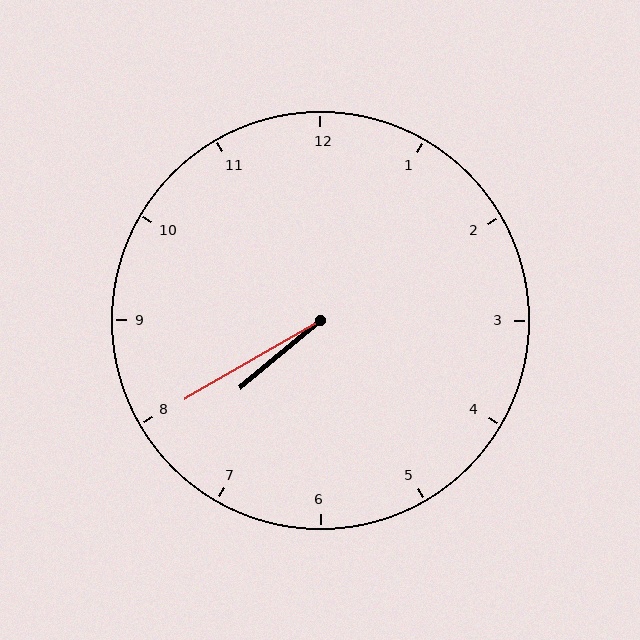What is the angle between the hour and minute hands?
Approximately 10 degrees.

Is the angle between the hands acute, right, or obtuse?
It is acute.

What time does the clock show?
7:40.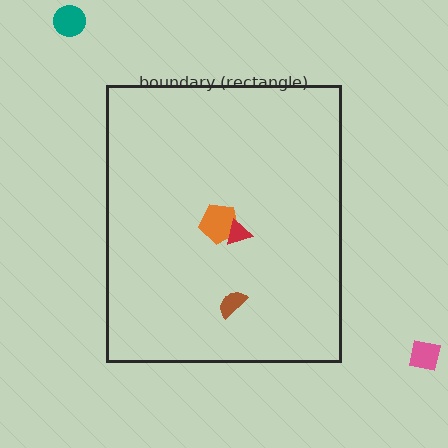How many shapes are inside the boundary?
3 inside, 2 outside.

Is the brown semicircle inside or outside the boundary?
Inside.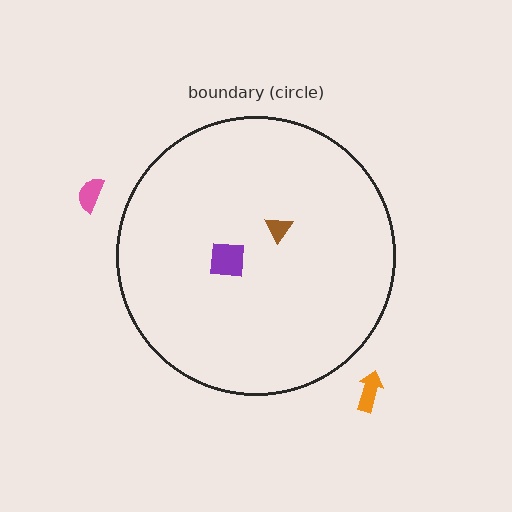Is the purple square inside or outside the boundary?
Inside.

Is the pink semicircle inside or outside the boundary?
Outside.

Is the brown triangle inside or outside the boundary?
Inside.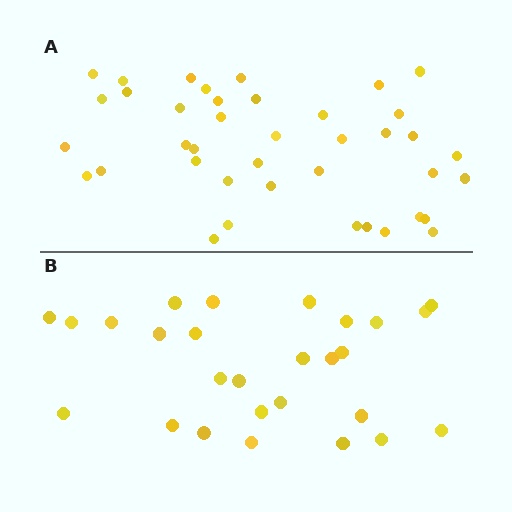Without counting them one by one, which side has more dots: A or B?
Region A (the top region) has more dots.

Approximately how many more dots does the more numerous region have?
Region A has approximately 15 more dots than region B.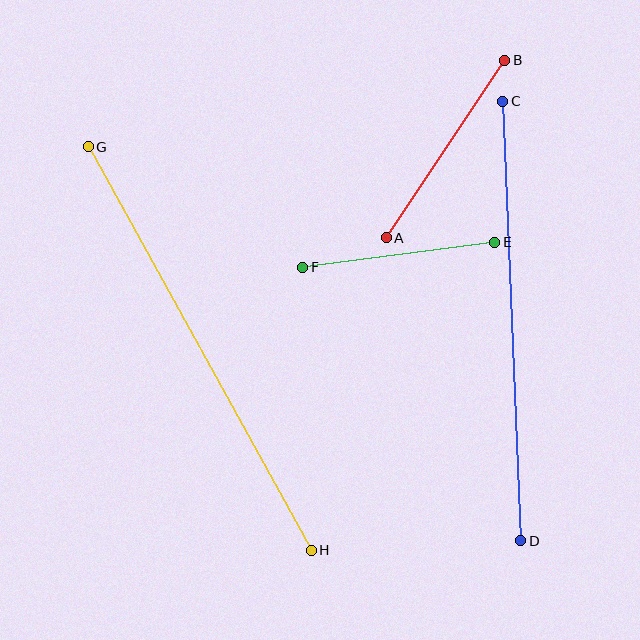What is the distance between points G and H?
The distance is approximately 461 pixels.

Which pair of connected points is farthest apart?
Points G and H are farthest apart.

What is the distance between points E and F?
The distance is approximately 194 pixels.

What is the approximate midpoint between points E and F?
The midpoint is at approximately (399, 255) pixels.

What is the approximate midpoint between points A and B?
The midpoint is at approximately (446, 149) pixels.